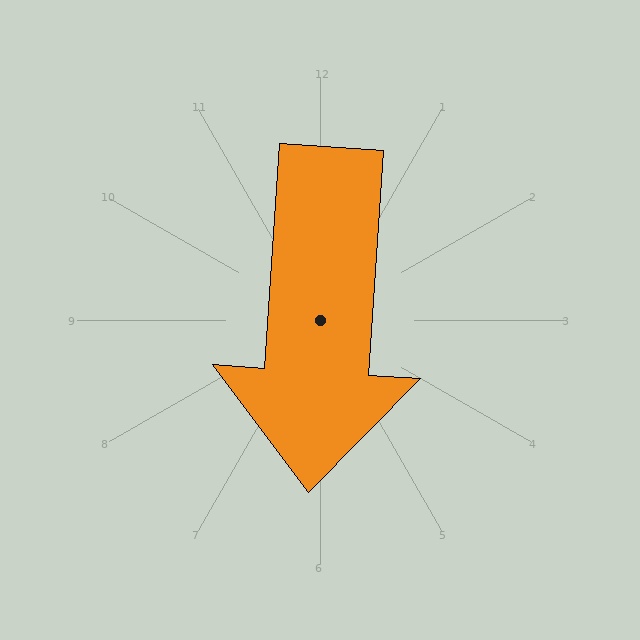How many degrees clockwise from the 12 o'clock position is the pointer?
Approximately 184 degrees.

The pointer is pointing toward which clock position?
Roughly 6 o'clock.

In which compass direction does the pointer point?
South.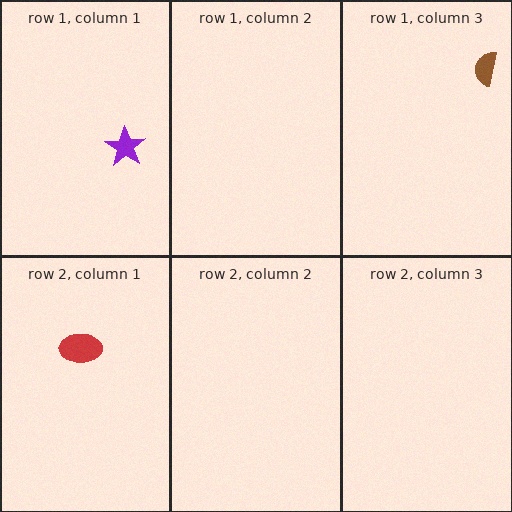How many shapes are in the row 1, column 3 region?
1.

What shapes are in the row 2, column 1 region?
The red ellipse.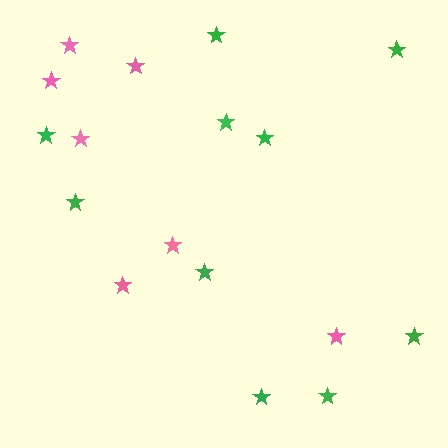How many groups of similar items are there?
There are 2 groups: one group of pink stars (7) and one group of green stars (10).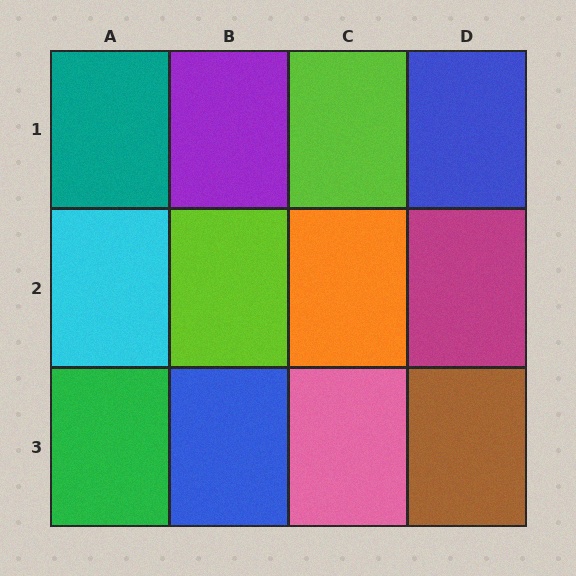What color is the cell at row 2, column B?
Lime.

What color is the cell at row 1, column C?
Lime.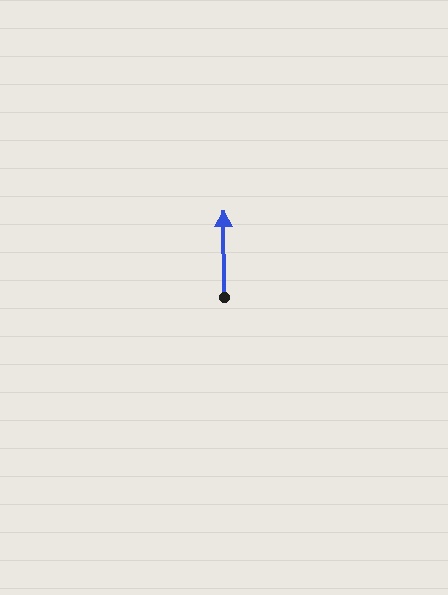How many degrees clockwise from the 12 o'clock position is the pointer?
Approximately 360 degrees.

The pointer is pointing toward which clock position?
Roughly 12 o'clock.